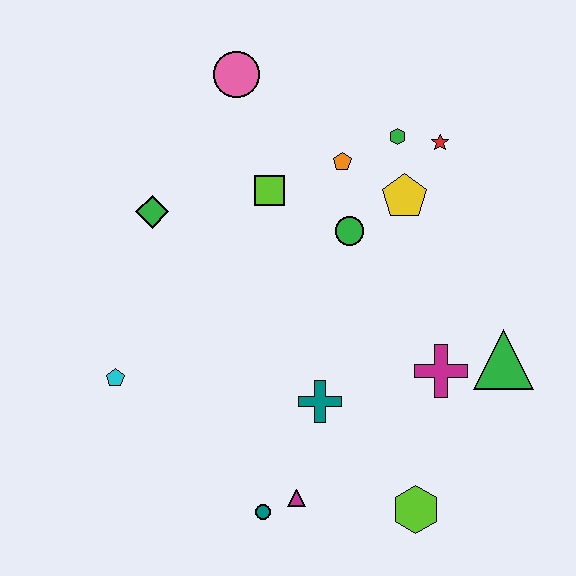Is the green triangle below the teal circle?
No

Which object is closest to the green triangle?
The magenta cross is closest to the green triangle.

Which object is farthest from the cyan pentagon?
The red star is farthest from the cyan pentagon.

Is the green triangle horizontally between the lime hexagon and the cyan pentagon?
No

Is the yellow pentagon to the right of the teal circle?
Yes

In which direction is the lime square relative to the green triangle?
The lime square is to the left of the green triangle.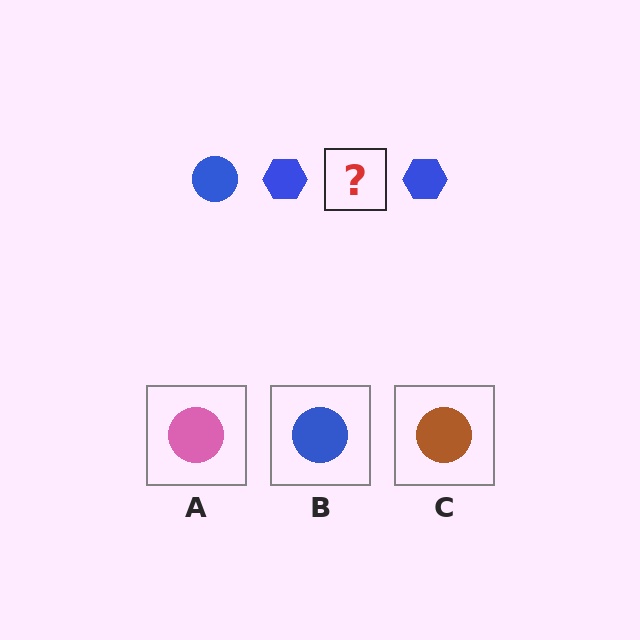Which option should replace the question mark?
Option B.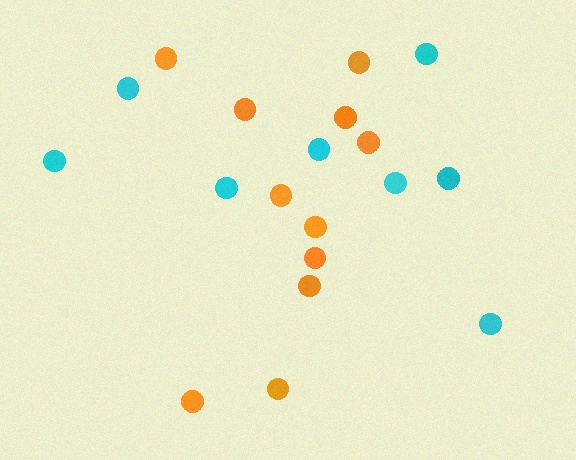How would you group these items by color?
There are 2 groups: one group of cyan circles (8) and one group of orange circles (11).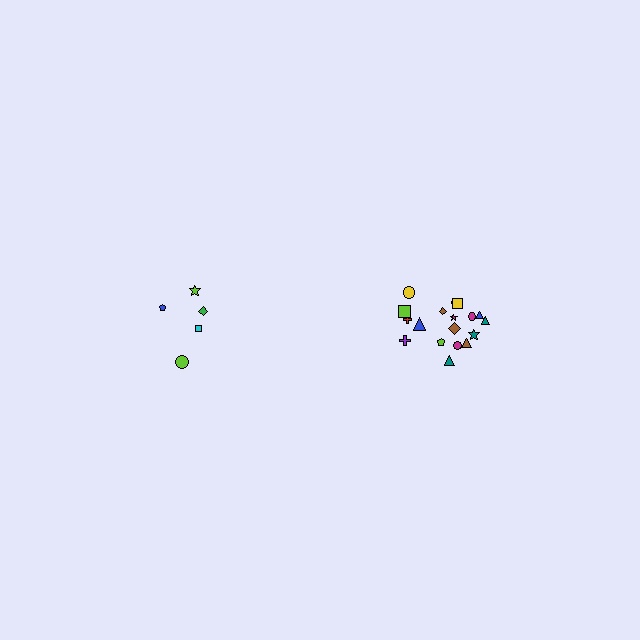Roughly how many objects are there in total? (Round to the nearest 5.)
Roughly 25 objects in total.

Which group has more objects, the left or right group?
The right group.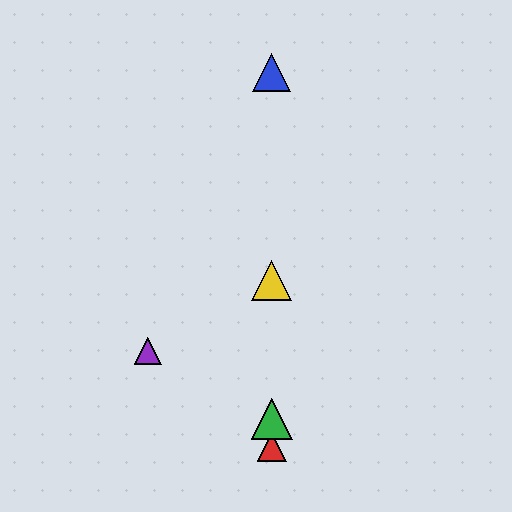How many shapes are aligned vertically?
4 shapes (the red triangle, the blue triangle, the green triangle, the yellow triangle) are aligned vertically.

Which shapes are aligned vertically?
The red triangle, the blue triangle, the green triangle, the yellow triangle are aligned vertically.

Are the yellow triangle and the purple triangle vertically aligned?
No, the yellow triangle is at x≈272 and the purple triangle is at x≈148.